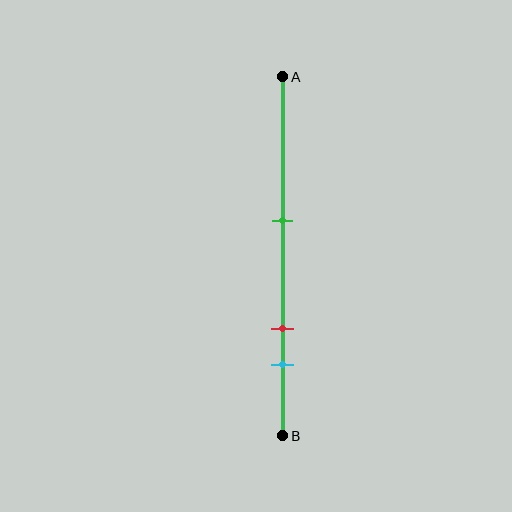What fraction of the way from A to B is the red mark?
The red mark is approximately 70% (0.7) of the way from A to B.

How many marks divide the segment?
There are 3 marks dividing the segment.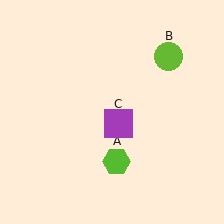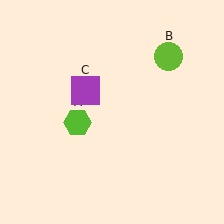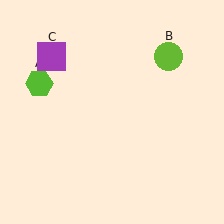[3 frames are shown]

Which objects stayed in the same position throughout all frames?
Lime circle (object B) remained stationary.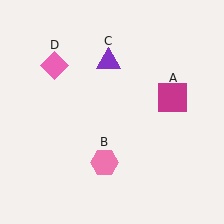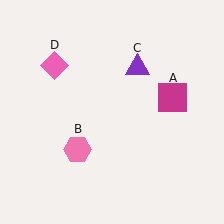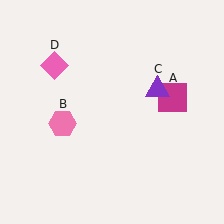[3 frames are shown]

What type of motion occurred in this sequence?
The pink hexagon (object B), purple triangle (object C) rotated clockwise around the center of the scene.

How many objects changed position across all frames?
2 objects changed position: pink hexagon (object B), purple triangle (object C).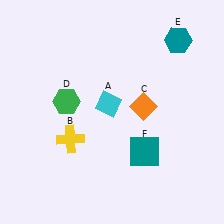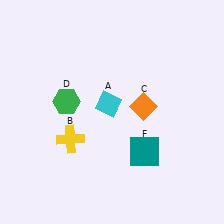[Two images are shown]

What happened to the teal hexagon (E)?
The teal hexagon (E) was removed in Image 2. It was in the top-right area of Image 1.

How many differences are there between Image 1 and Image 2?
There is 1 difference between the two images.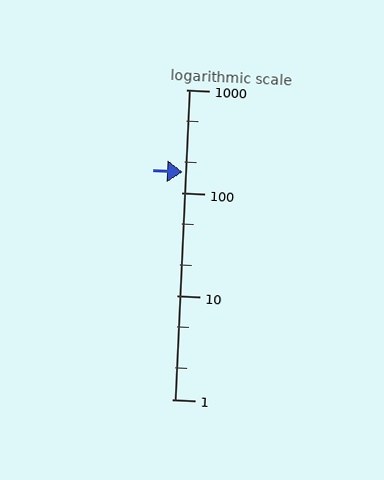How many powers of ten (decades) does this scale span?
The scale spans 3 decades, from 1 to 1000.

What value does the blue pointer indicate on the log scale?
The pointer indicates approximately 160.